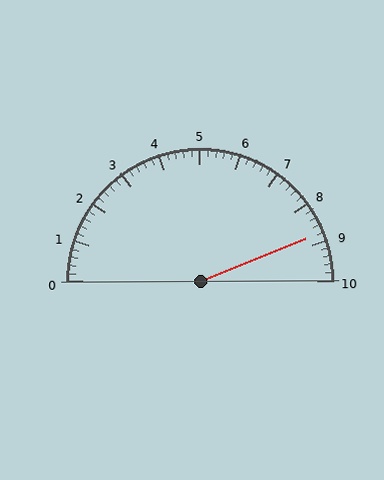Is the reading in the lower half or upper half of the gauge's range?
The reading is in the upper half of the range (0 to 10).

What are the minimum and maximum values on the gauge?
The gauge ranges from 0 to 10.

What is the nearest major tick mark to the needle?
The nearest major tick mark is 9.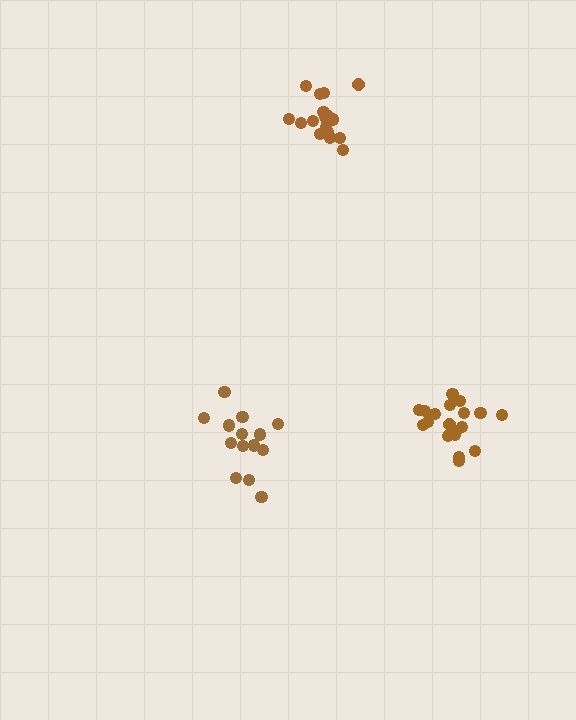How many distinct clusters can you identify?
There are 3 distinct clusters.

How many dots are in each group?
Group 1: 20 dots, Group 2: 18 dots, Group 3: 14 dots (52 total).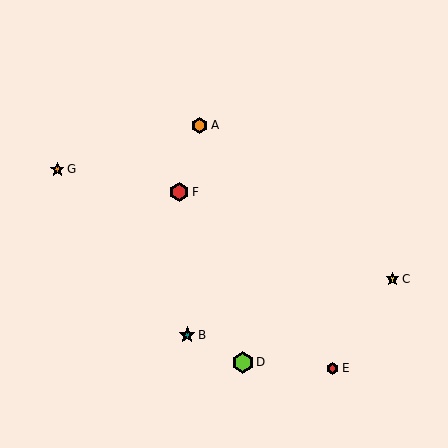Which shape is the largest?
The lime hexagon (labeled D) is the largest.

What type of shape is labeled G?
Shape G is an orange star.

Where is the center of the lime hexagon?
The center of the lime hexagon is at (243, 362).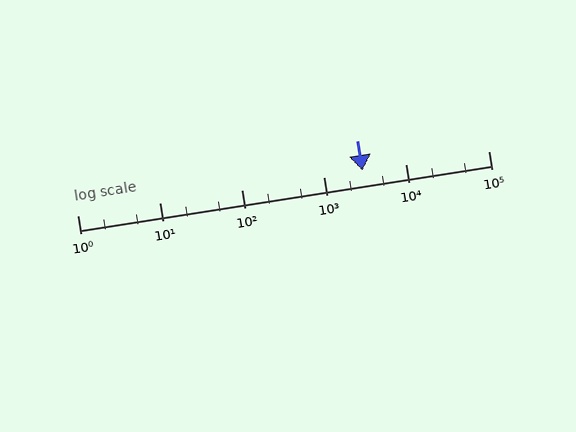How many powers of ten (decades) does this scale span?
The scale spans 5 decades, from 1 to 100000.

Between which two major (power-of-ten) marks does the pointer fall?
The pointer is between 1000 and 10000.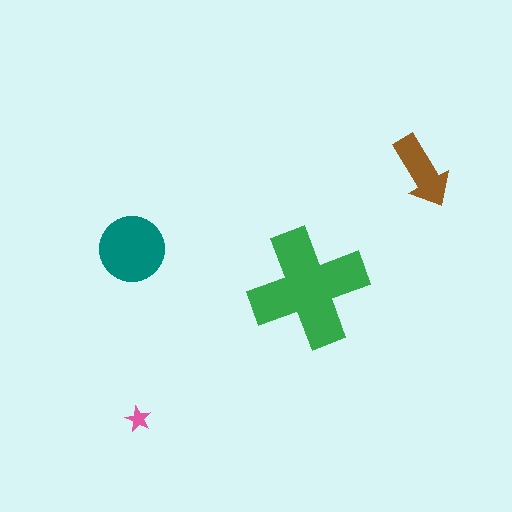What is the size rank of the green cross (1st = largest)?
1st.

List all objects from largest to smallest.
The green cross, the teal circle, the brown arrow, the pink star.